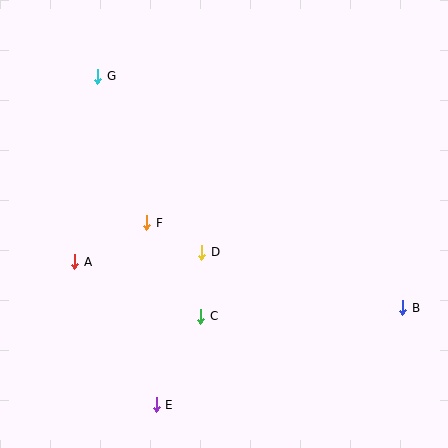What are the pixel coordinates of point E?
Point E is at (156, 405).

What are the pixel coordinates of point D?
Point D is at (202, 252).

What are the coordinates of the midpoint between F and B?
The midpoint between F and B is at (275, 265).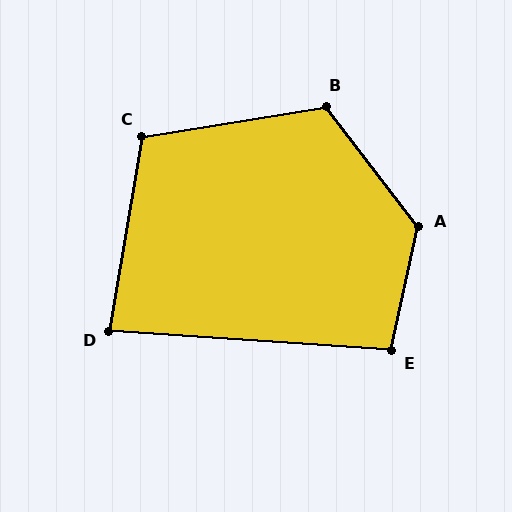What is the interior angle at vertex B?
Approximately 118 degrees (obtuse).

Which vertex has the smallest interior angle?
D, at approximately 84 degrees.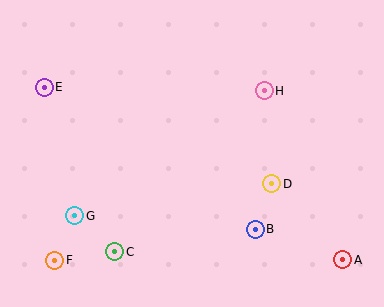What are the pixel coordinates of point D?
Point D is at (272, 184).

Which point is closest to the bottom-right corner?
Point A is closest to the bottom-right corner.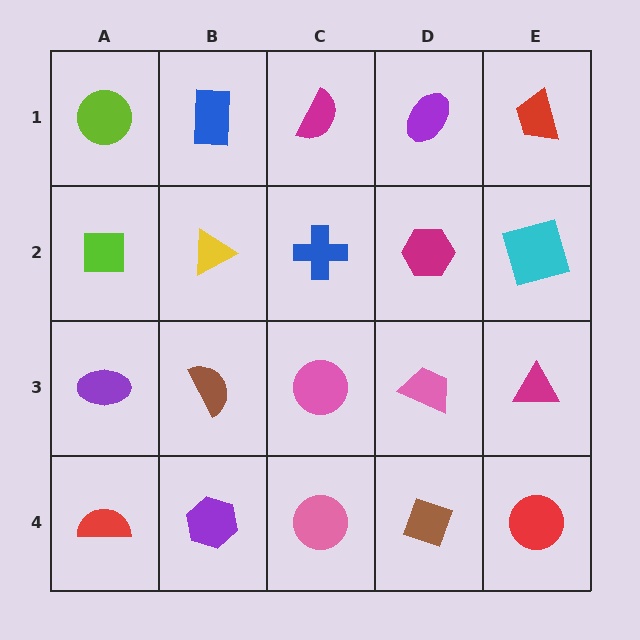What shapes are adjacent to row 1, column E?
A cyan square (row 2, column E), a purple ellipse (row 1, column D).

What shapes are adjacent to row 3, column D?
A magenta hexagon (row 2, column D), a brown diamond (row 4, column D), a pink circle (row 3, column C), a magenta triangle (row 3, column E).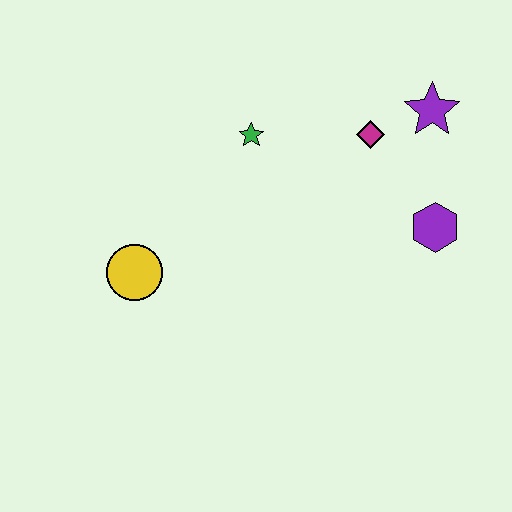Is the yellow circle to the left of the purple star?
Yes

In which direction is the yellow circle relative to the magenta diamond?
The yellow circle is to the left of the magenta diamond.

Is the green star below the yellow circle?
No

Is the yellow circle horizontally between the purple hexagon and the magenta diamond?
No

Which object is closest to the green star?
The magenta diamond is closest to the green star.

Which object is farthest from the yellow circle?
The purple star is farthest from the yellow circle.